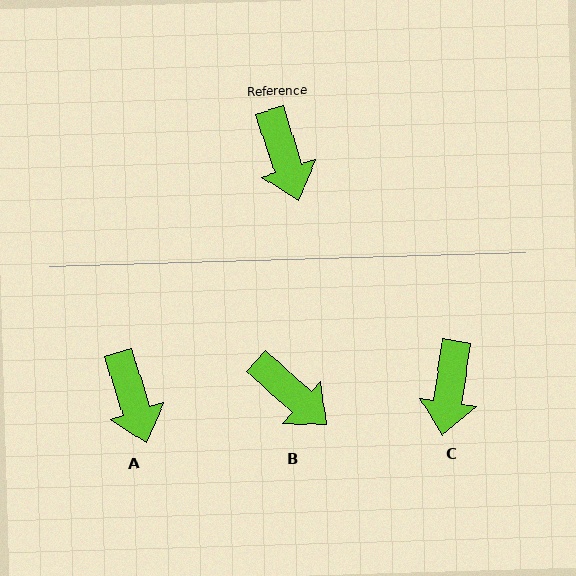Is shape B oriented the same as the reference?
No, it is off by about 30 degrees.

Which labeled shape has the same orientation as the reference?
A.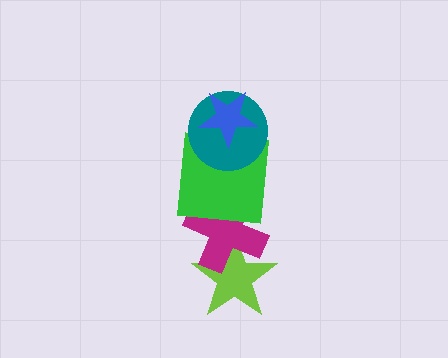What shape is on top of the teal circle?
The blue star is on top of the teal circle.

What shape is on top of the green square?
The teal circle is on top of the green square.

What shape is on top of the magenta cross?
The green square is on top of the magenta cross.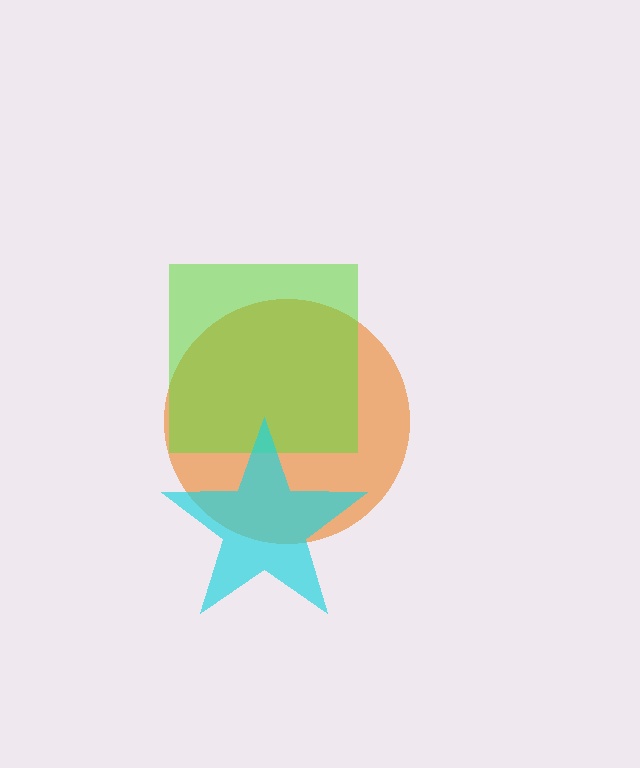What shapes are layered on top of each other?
The layered shapes are: an orange circle, a lime square, a cyan star.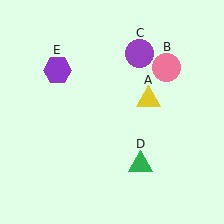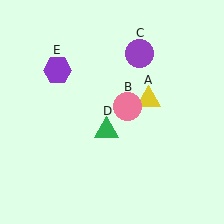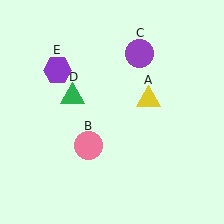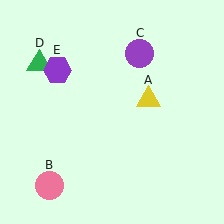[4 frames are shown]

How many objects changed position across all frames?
2 objects changed position: pink circle (object B), green triangle (object D).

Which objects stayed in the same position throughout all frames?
Yellow triangle (object A) and purple circle (object C) and purple hexagon (object E) remained stationary.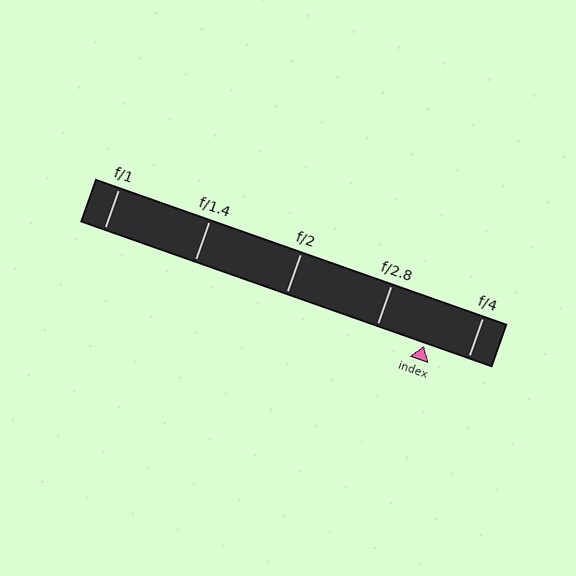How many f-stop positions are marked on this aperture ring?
There are 5 f-stop positions marked.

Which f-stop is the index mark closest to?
The index mark is closest to f/4.